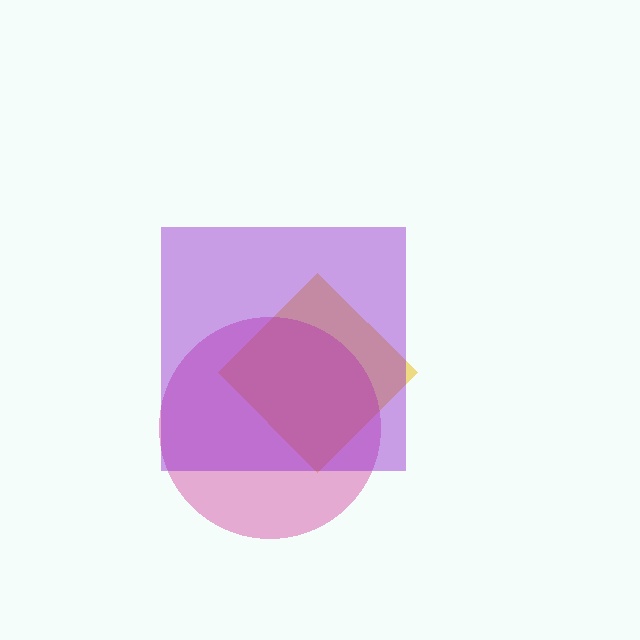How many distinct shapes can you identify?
There are 3 distinct shapes: a yellow diamond, a magenta circle, a purple square.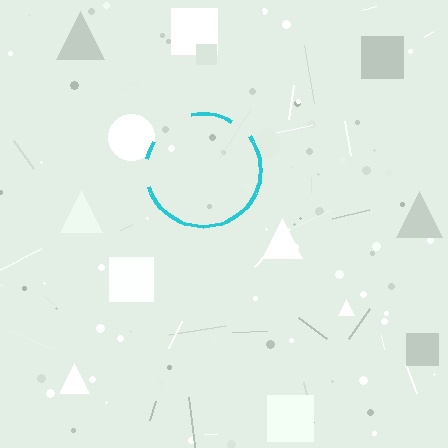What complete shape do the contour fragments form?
The contour fragments form a circle.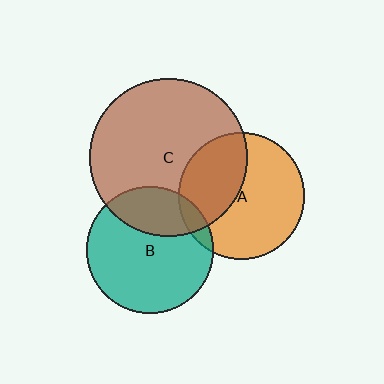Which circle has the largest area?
Circle C (brown).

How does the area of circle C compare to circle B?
Approximately 1.5 times.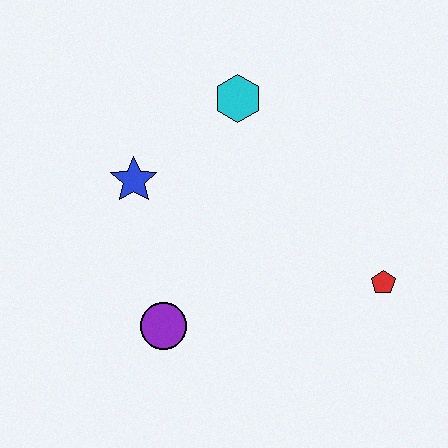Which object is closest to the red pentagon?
The purple circle is closest to the red pentagon.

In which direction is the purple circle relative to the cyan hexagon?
The purple circle is below the cyan hexagon.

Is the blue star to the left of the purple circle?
Yes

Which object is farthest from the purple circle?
The cyan hexagon is farthest from the purple circle.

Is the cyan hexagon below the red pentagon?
No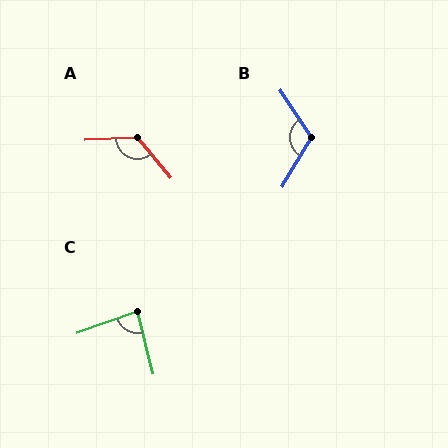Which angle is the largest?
A, at approximately 128 degrees.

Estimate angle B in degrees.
Approximately 116 degrees.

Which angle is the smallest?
C, at approximately 84 degrees.